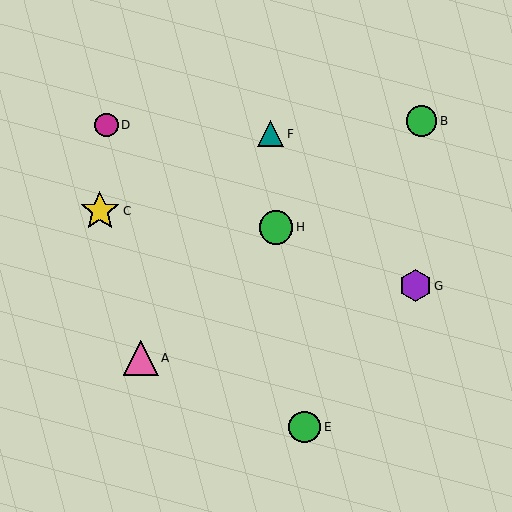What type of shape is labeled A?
Shape A is a pink triangle.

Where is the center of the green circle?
The center of the green circle is at (276, 228).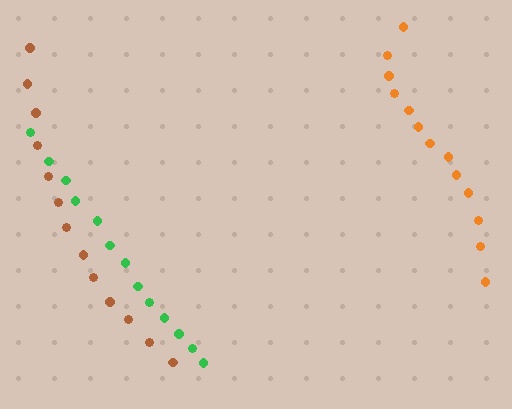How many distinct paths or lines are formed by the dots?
There are 3 distinct paths.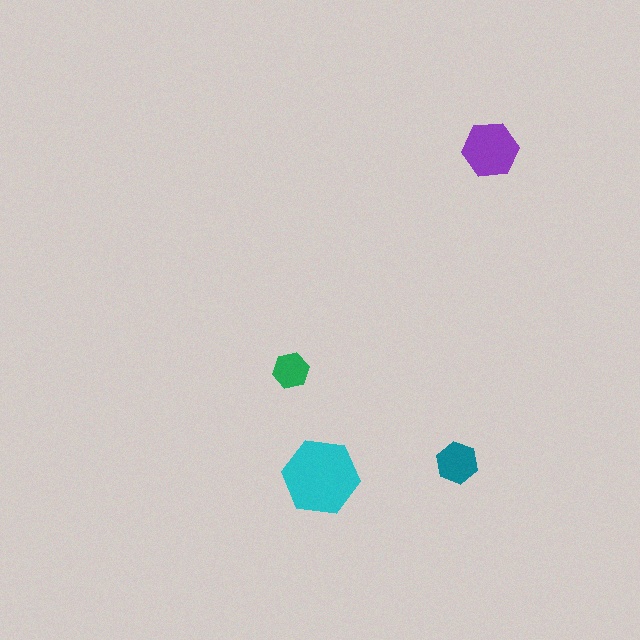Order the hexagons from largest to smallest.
the cyan one, the purple one, the teal one, the green one.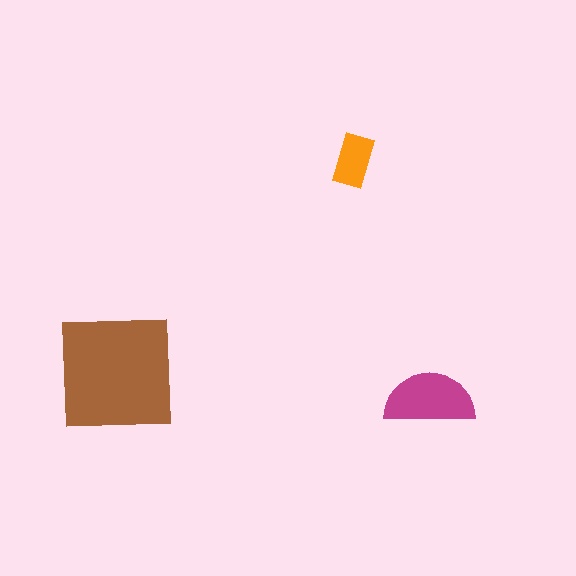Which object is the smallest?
The orange rectangle.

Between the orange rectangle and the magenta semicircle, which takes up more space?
The magenta semicircle.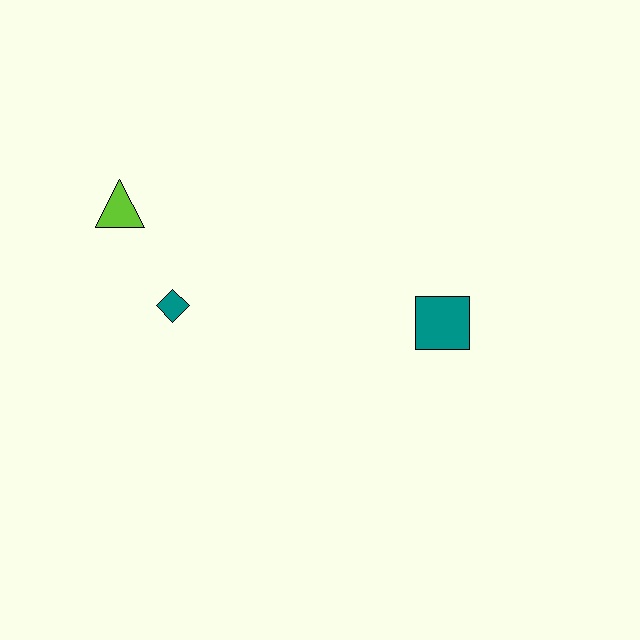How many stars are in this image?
There are no stars.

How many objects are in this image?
There are 3 objects.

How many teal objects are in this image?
There are 2 teal objects.